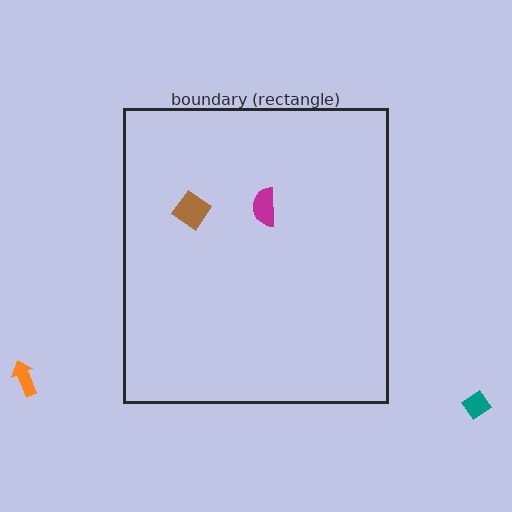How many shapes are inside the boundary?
2 inside, 2 outside.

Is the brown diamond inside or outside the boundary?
Inside.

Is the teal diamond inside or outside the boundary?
Outside.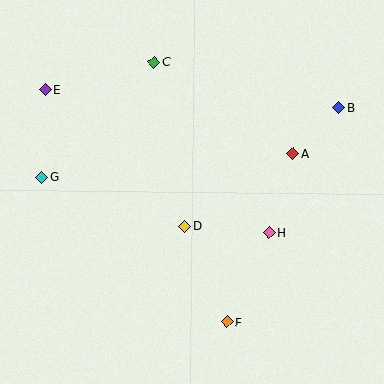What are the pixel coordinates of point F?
Point F is at (227, 322).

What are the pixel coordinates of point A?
Point A is at (293, 154).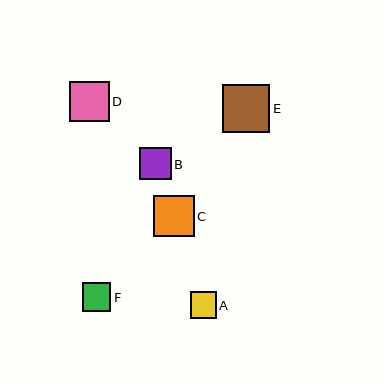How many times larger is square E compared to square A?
Square E is approximately 1.8 times the size of square A.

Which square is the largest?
Square E is the largest with a size of approximately 47 pixels.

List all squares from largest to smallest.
From largest to smallest: E, C, D, B, F, A.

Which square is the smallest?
Square A is the smallest with a size of approximately 26 pixels.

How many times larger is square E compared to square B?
Square E is approximately 1.5 times the size of square B.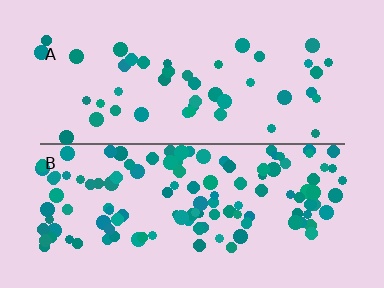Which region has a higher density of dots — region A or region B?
B (the bottom).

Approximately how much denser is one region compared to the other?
Approximately 2.7× — region B over region A.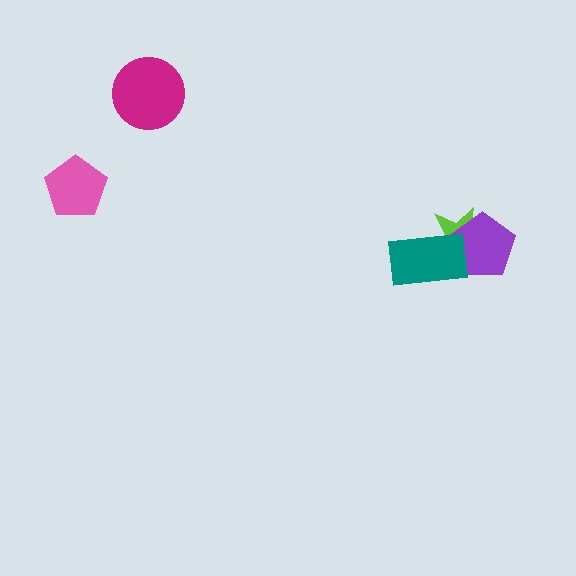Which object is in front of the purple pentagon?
The teal rectangle is in front of the purple pentagon.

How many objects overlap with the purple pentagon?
2 objects overlap with the purple pentagon.